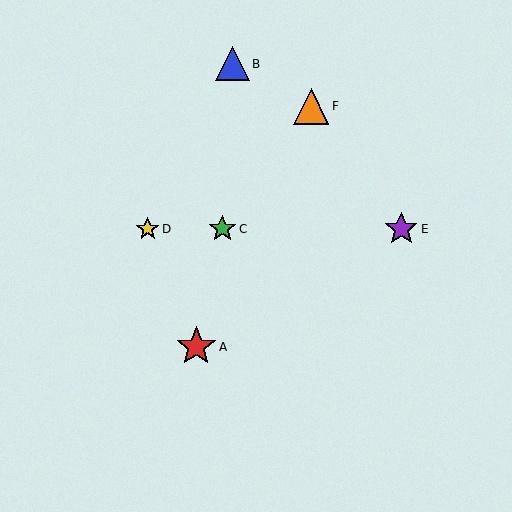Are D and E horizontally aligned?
Yes, both are at y≈229.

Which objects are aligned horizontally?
Objects C, D, E are aligned horizontally.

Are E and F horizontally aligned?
No, E is at y≈229 and F is at y≈107.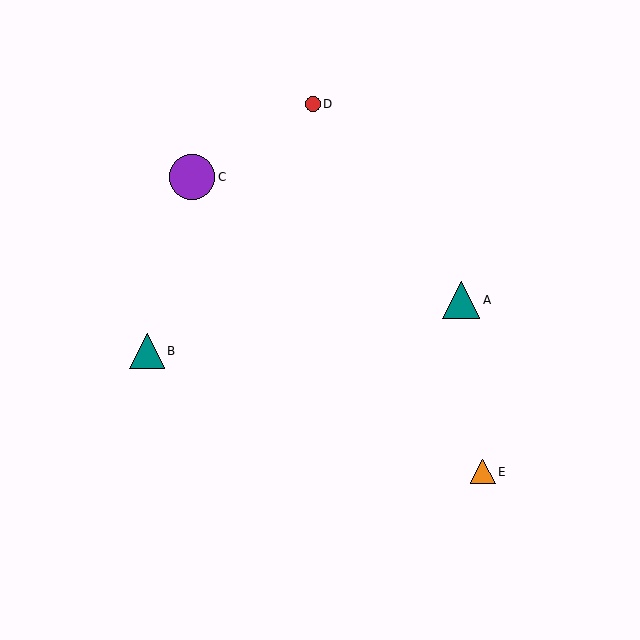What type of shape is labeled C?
Shape C is a purple circle.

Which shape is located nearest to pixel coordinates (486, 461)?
The orange triangle (labeled E) at (483, 472) is nearest to that location.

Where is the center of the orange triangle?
The center of the orange triangle is at (483, 472).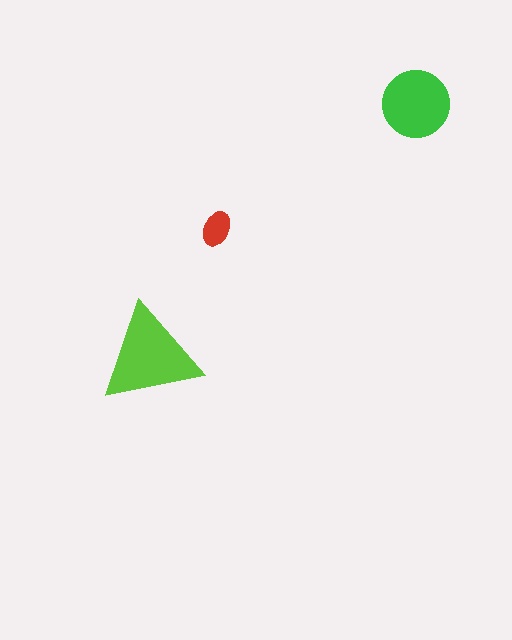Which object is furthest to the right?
The green circle is rightmost.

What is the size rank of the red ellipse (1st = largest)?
3rd.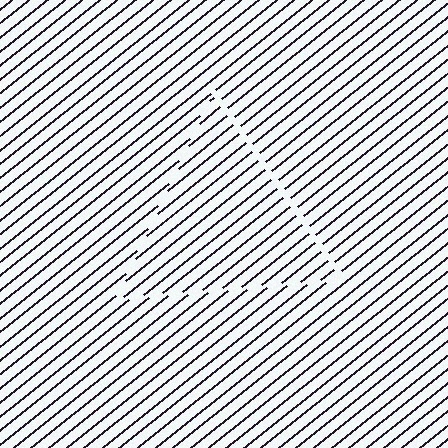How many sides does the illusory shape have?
3 sides — the line-ends trace a triangle.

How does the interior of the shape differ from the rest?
The interior of the shape contains the same grating, shifted by half a period — the contour is defined by the phase discontinuity where line-ends from the inner and outer gratings abut.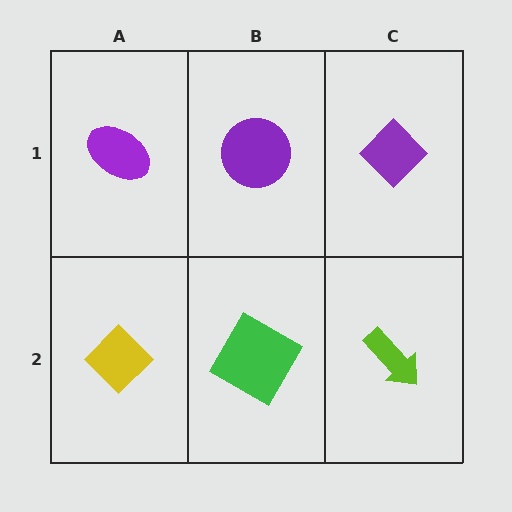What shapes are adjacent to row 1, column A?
A yellow diamond (row 2, column A), a purple circle (row 1, column B).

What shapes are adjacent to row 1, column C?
A lime arrow (row 2, column C), a purple circle (row 1, column B).